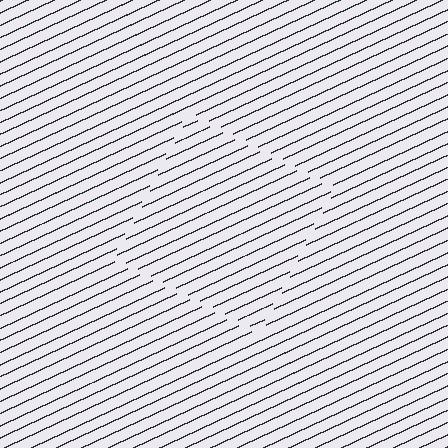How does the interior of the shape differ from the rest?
The interior of the shape contains the same grating, shifted by half a period — the contour is defined by the phase discontinuity where line-ends from the inner and outer gratings abut.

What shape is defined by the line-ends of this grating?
An illusory square. The interior of the shape contains the same grating, shifted by half a period — the contour is defined by the phase discontinuity where line-ends from the inner and outer gratings abut.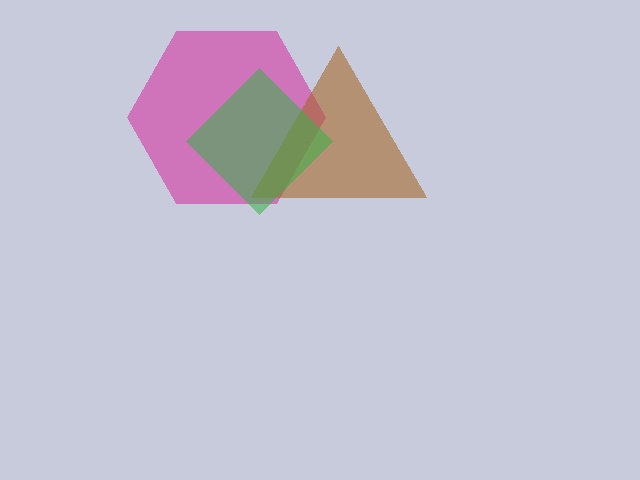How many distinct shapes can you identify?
There are 3 distinct shapes: a magenta hexagon, a brown triangle, a green diamond.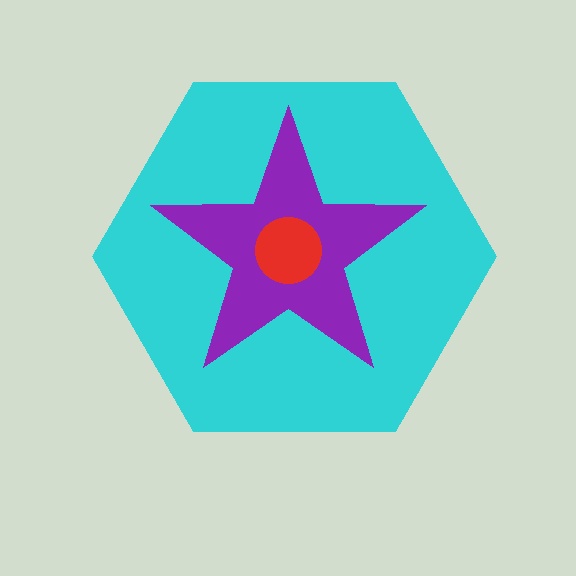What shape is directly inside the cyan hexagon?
The purple star.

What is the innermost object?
The red circle.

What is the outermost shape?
The cyan hexagon.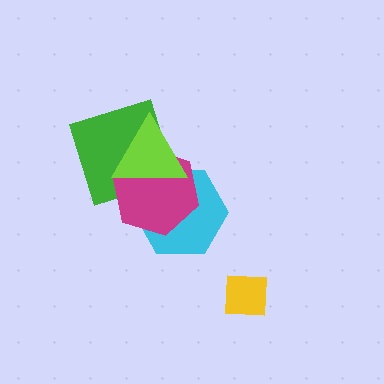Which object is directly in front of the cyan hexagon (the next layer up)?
The magenta hexagon is directly in front of the cyan hexagon.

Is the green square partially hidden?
Yes, it is partially covered by another shape.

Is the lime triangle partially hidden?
No, no other shape covers it.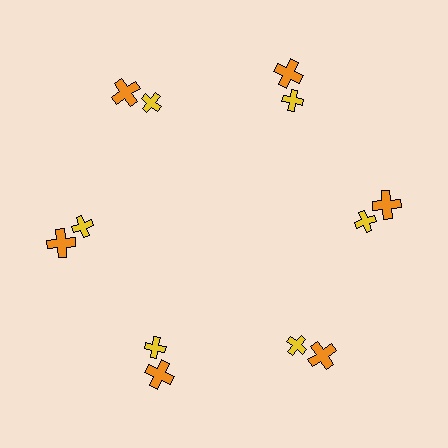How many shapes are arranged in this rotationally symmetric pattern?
There are 12 shapes, arranged in 6 groups of 2.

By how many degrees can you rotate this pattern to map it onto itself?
The pattern maps onto itself every 60 degrees of rotation.